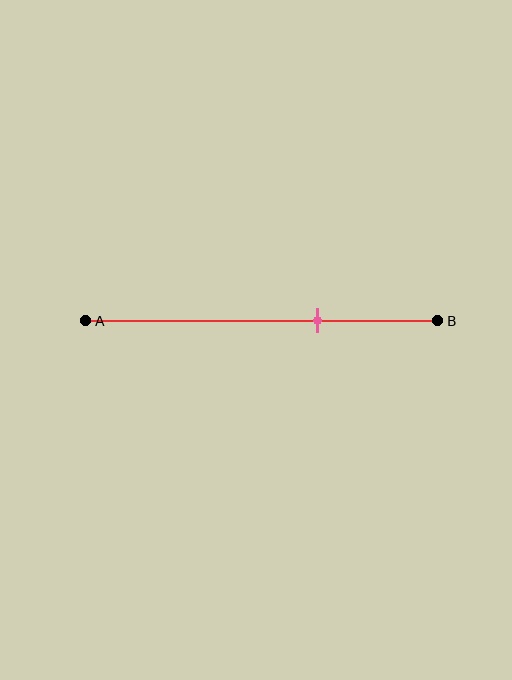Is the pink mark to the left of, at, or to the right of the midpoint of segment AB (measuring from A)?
The pink mark is to the right of the midpoint of segment AB.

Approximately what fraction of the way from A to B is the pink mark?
The pink mark is approximately 65% of the way from A to B.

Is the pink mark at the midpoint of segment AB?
No, the mark is at about 65% from A, not at the 50% midpoint.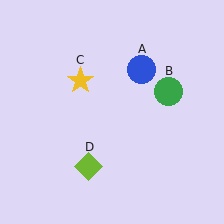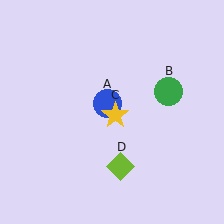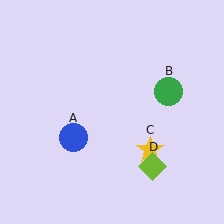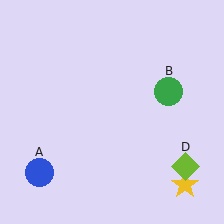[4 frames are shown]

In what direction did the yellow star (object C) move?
The yellow star (object C) moved down and to the right.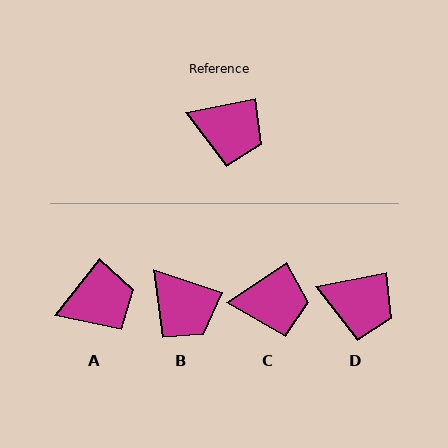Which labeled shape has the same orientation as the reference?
D.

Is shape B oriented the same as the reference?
No, it is off by about 30 degrees.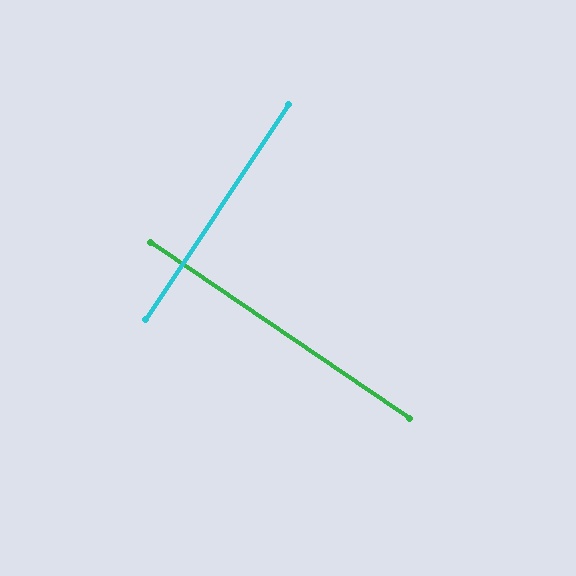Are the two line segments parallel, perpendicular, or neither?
Perpendicular — they meet at approximately 89°.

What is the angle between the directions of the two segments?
Approximately 89 degrees.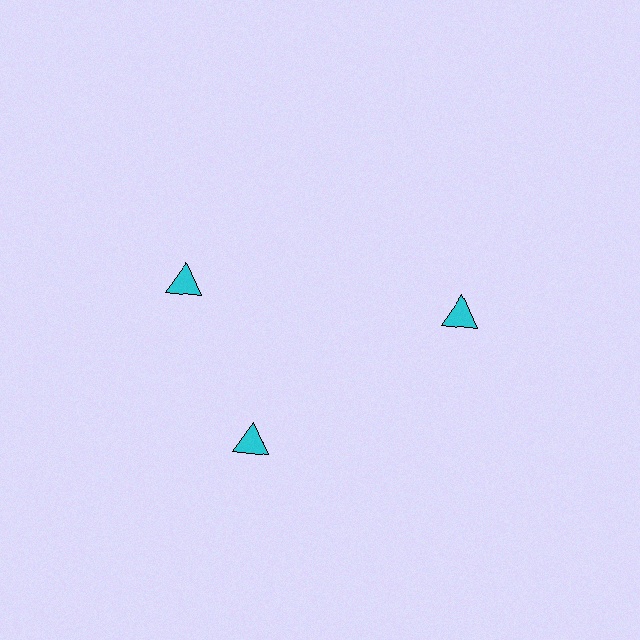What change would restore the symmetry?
The symmetry would be restored by rotating it back into even spacing with its neighbors so that all 3 triangles sit at equal angles and equal distance from the center.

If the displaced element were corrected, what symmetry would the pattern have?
It would have 3-fold rotational symmetry — the pattern would map onto itself every 120 degrees.